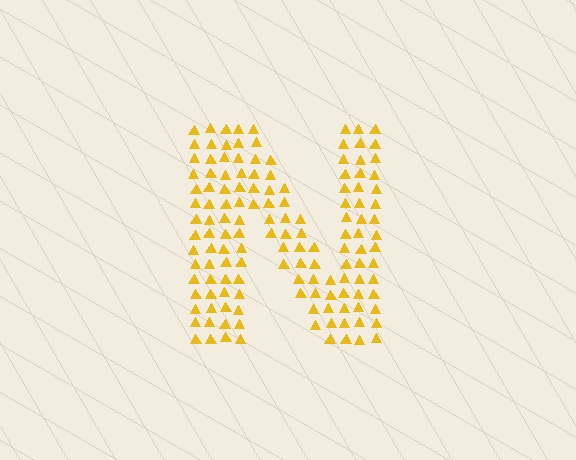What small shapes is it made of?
It is made of small triangles.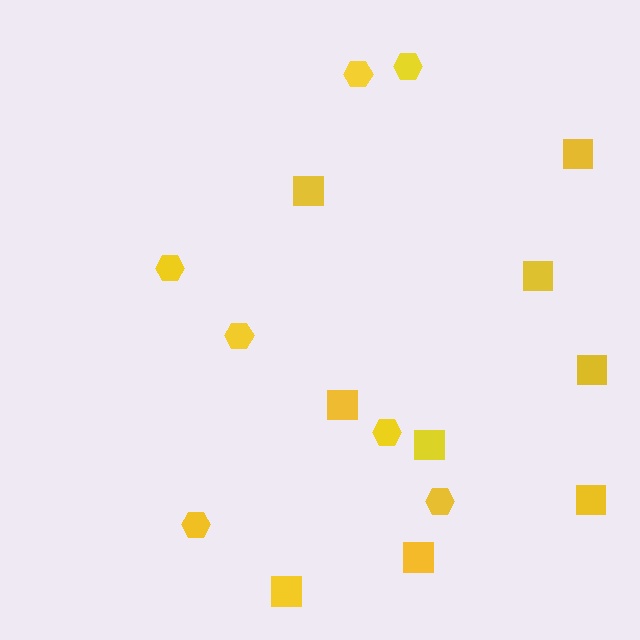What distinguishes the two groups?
There are 2 groups: one group of squares (9) and one group of hexagons (7).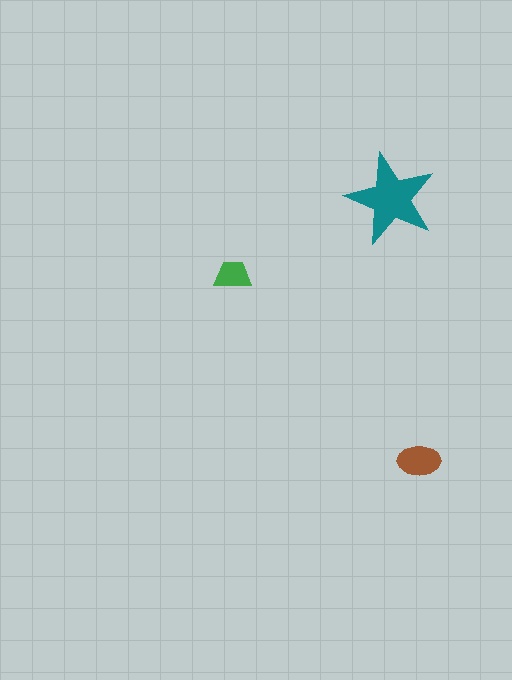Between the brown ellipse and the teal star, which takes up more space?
The teal star.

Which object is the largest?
The teal star.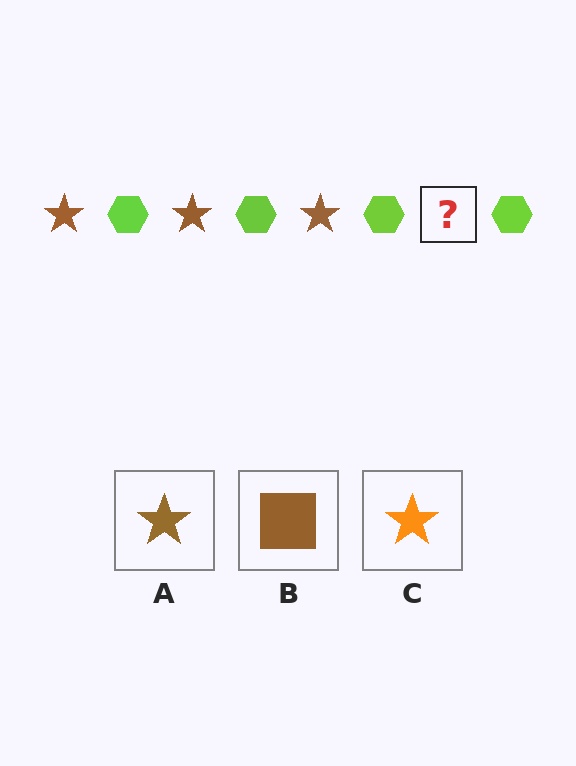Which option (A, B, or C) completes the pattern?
A.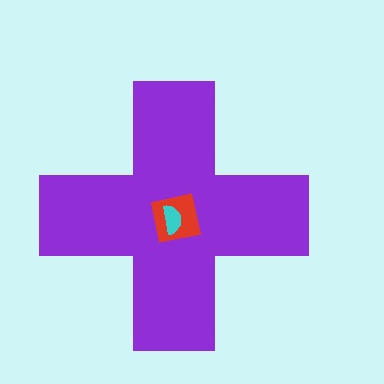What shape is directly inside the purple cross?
The red square.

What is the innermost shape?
The cyan semicircle.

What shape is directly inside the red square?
The cyan semicircle.